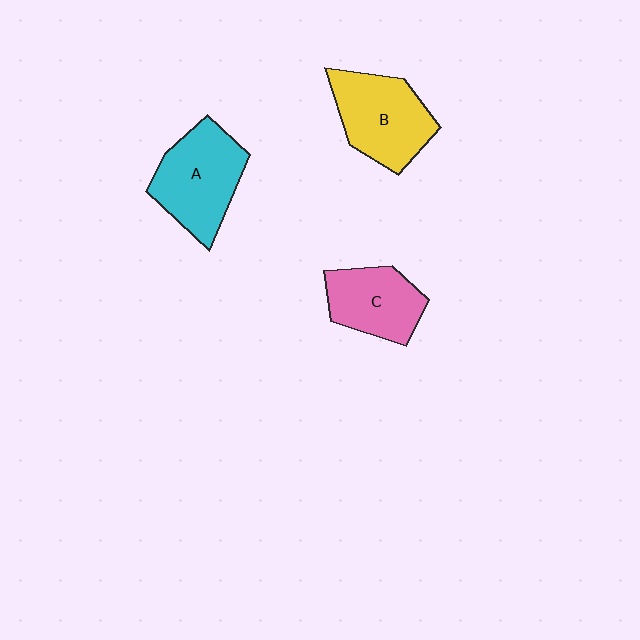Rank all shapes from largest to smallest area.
From largest to smallest: A (cyan), B (yellow), C (pink).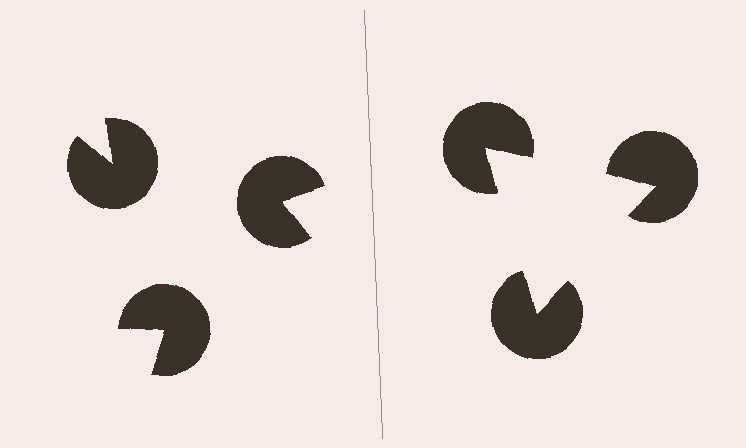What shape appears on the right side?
An illusory triangle.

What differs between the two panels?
The pac-man discs are positioned identically on both sides; only the wedge orientations differ. On the right they align to a triangle; on the left they are misaligned.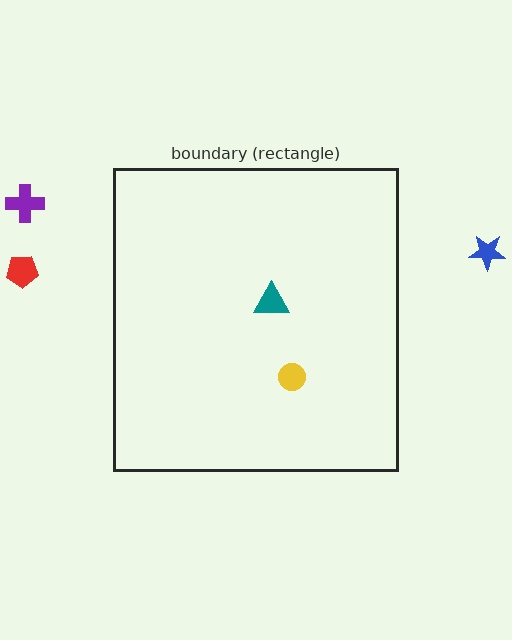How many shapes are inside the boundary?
2 inside, 3 outside.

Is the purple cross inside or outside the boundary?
Outside.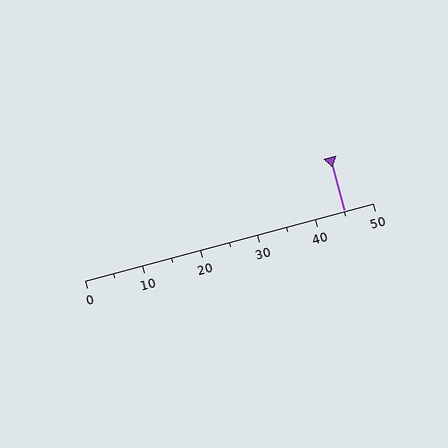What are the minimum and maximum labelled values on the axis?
The axis runs from 0 to 50.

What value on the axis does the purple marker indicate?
The marker indicates approximately 45.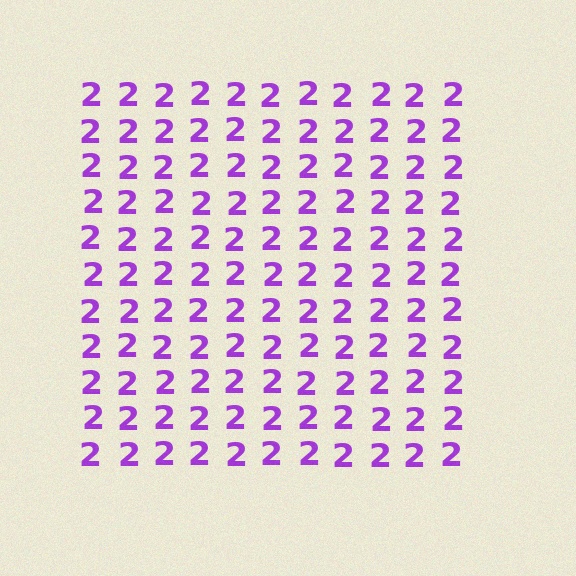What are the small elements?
The small elements are digit 2's.